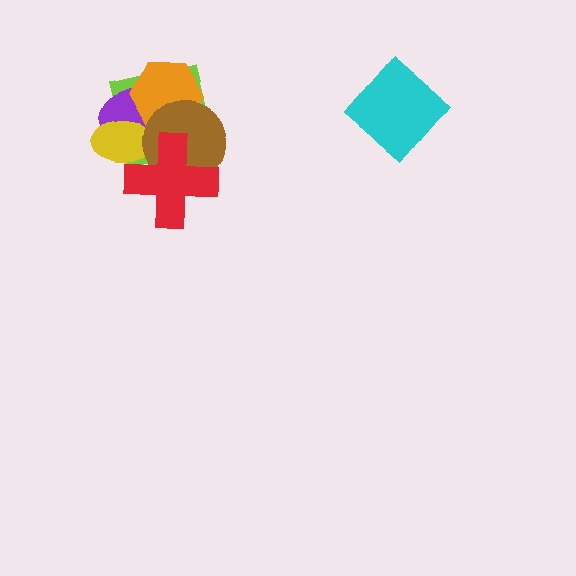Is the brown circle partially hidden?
Yes, it is partially covered by another shape.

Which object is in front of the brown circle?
The red cross is in front of the brown circle.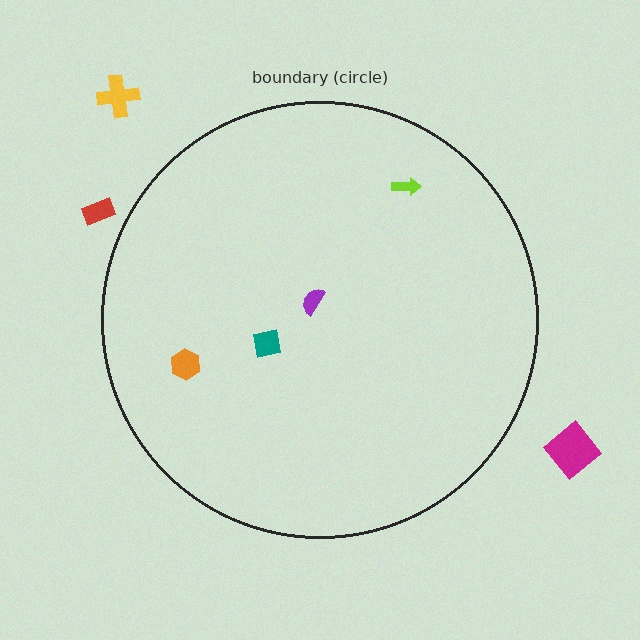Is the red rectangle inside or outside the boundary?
Outside.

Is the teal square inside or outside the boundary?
Inside.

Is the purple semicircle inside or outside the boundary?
Inside.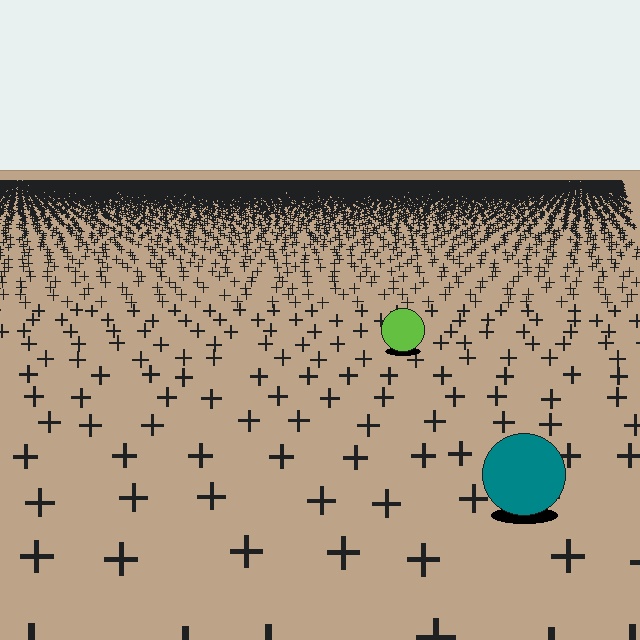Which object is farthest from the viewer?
The lime circle is farthest from the viewer. It appears smaller and the ground texture around it is denser.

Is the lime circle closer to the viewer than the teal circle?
No. The teal circle is closer — you can tell from the texture gradient: the ground texture is coarser near it.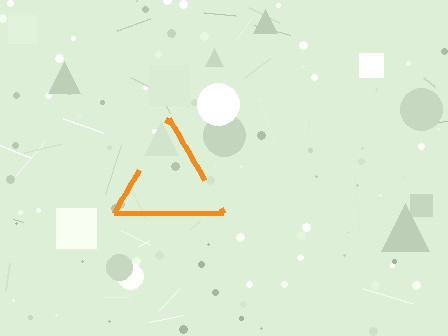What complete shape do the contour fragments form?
The contour fragments form a triangle.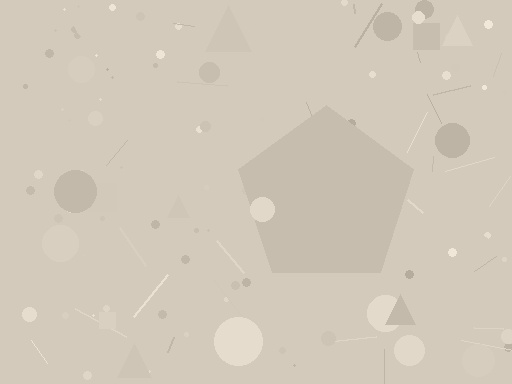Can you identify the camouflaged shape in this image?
The camouflaged shape is a pentagon.